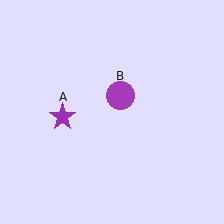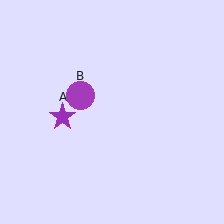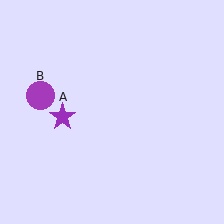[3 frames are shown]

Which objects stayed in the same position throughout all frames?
Purple star (object A) remained stationary.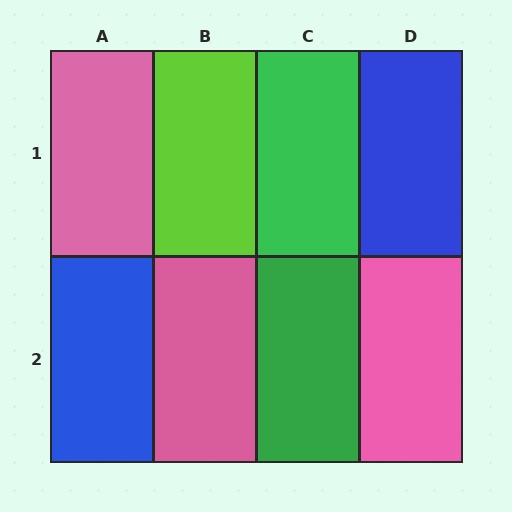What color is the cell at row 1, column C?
Green.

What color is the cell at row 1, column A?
Pink.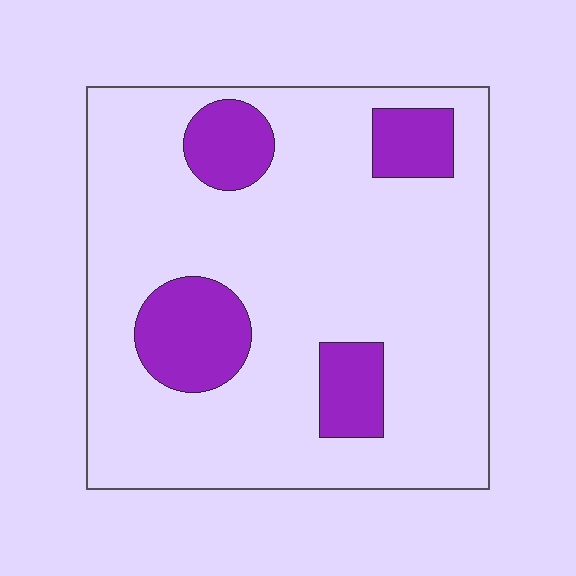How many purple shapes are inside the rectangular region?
4.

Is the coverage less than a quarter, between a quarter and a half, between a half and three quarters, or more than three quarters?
Less than a quarter.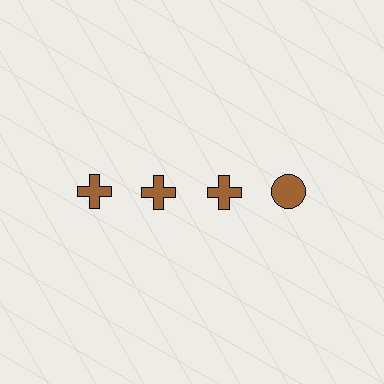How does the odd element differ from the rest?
It has a different shape: circle instead of cross.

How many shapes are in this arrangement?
There are 4 shapes arranged in a grid pattern.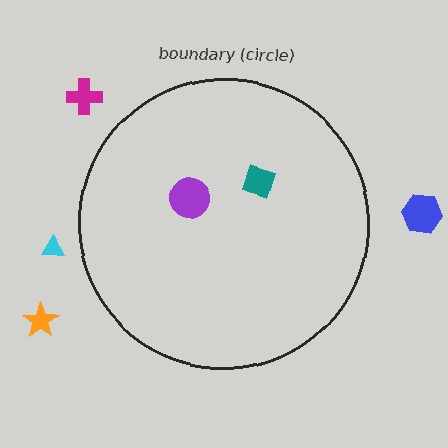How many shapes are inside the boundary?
2 inside, 4 outside.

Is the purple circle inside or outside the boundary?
Inside.